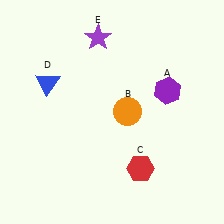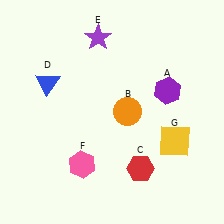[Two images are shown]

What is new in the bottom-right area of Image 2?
A yellow square (G) was added in the bottom-right area of Image 2.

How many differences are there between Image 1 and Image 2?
There are 2 differences between the two images.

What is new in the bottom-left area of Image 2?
A pink hexagon (F) was added in the bottom-left area of Image 2.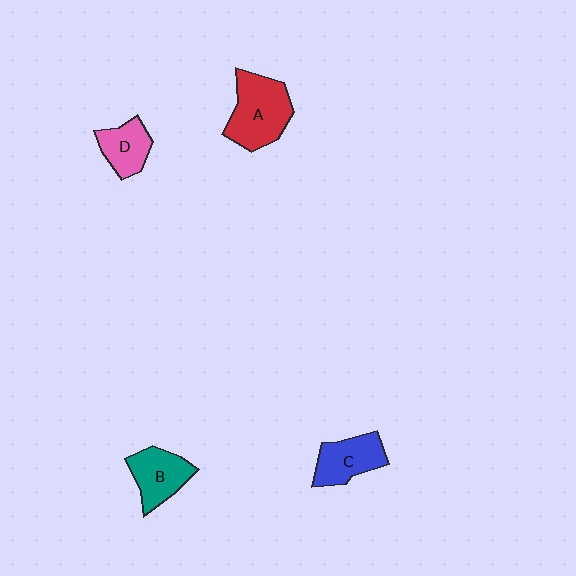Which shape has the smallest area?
Shape D (pink).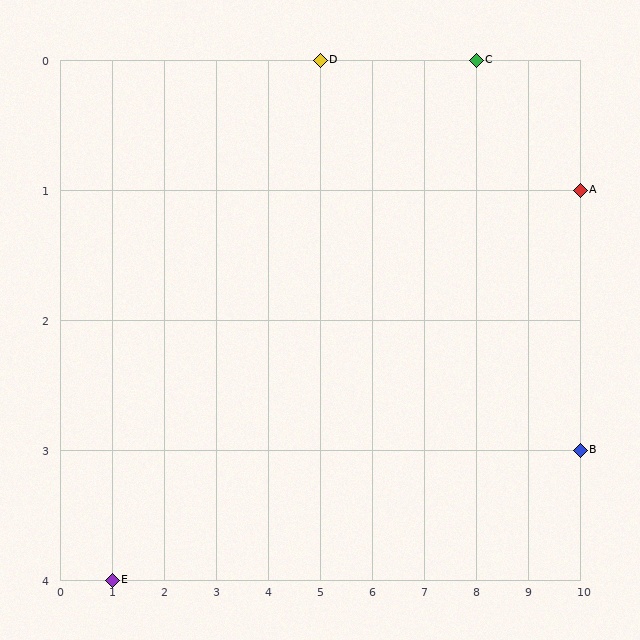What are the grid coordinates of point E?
Point E is at grid coordinates (1, 4).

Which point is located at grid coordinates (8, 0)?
Point C is at (8, 0).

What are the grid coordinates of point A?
Point A is at grid coordinates (10, 1).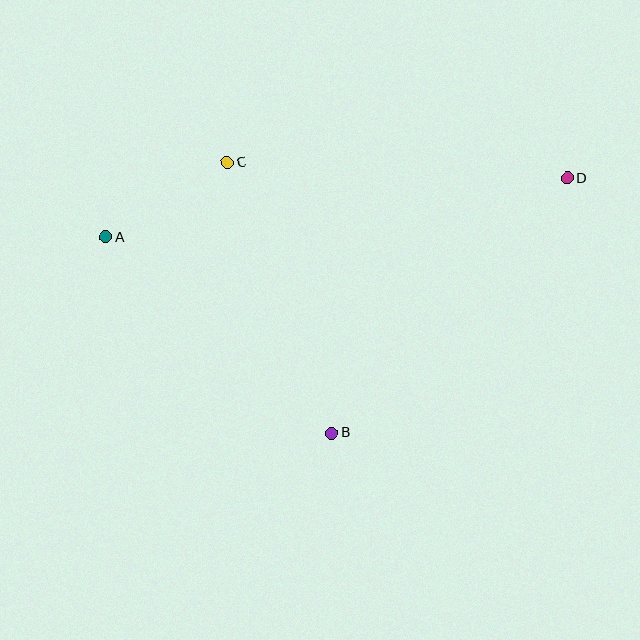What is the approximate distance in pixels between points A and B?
The distance between A and B is approximately 298 pixels.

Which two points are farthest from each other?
Points A and D are farthest from each other.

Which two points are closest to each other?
Points A and C are closest to each other.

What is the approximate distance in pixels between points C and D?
The distance between C and D is approximately 341 pixels.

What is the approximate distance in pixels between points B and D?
The distance between B and D is approximately 347 pixels.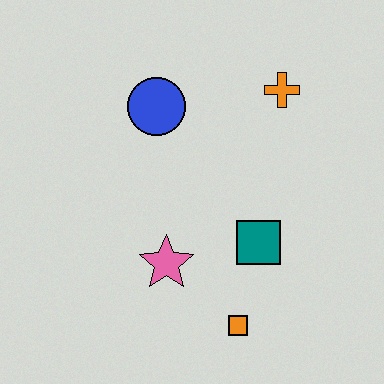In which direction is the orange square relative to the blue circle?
The orange square is below the blue circle.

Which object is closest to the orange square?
The teal square is closest to the orange square.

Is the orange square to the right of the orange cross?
No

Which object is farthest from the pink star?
The orange cross is farthest from the pink star.